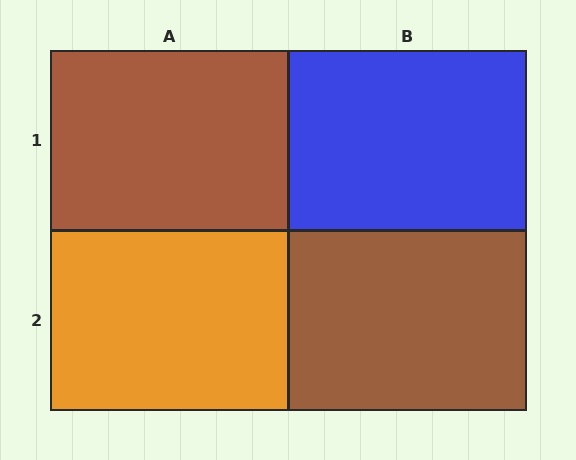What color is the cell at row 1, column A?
Brown.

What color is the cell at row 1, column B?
Blue.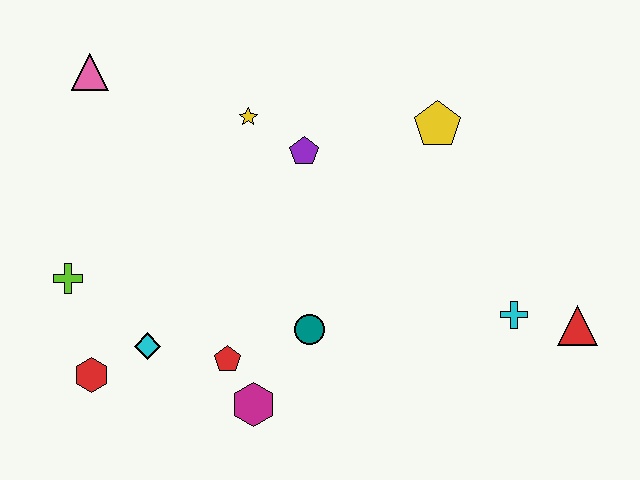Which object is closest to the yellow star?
The purple pentagon is closest to the yellow star.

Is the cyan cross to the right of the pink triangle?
Yes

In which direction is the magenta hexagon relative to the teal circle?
The magenta hexagon is below the teal circle.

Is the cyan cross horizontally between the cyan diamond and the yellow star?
No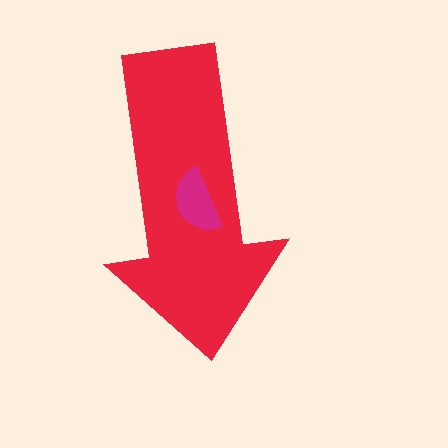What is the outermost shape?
The red arrow.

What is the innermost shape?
The magenta semicircle.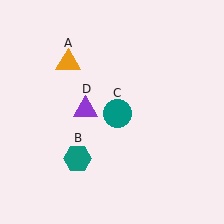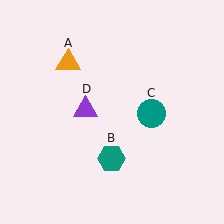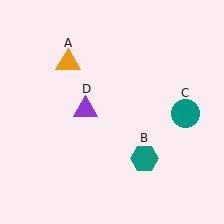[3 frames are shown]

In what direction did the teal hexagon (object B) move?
The teal hexagon (object B) moved right.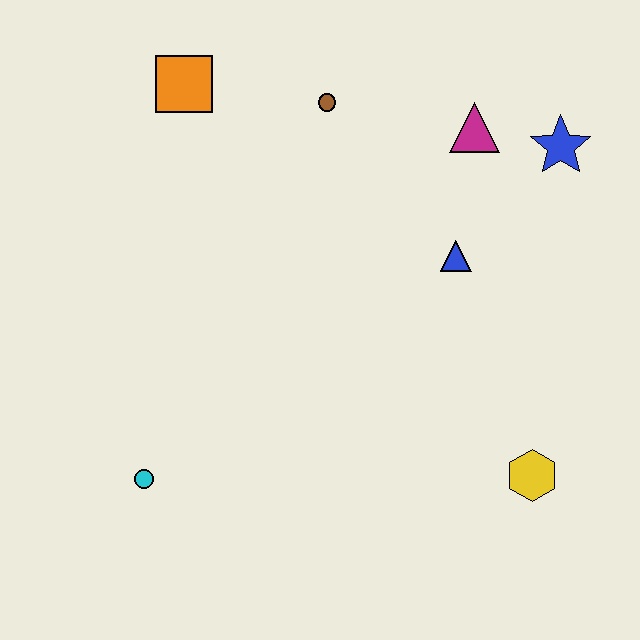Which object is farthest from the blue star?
The cyan circle is farthest from the blue star.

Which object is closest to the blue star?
The magenta triangle is closest to the blue star.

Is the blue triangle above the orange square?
No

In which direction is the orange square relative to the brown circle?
The orange square is to the left of the brown circle.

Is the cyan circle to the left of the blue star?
Yes